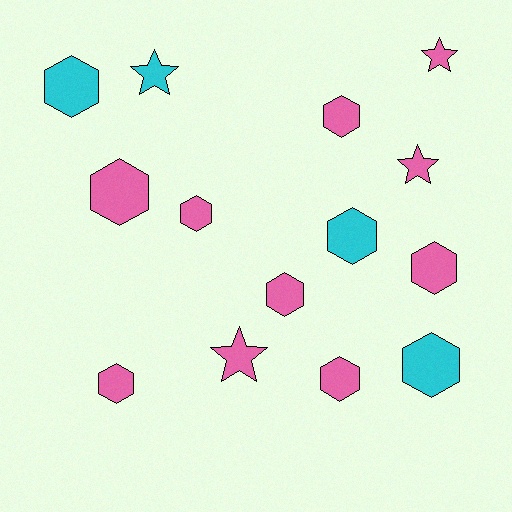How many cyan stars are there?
There is 1 cyan star.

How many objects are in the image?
There are 14 objects.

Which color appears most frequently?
Pink, with 10 objects.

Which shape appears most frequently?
Hexagon, with 10 objects.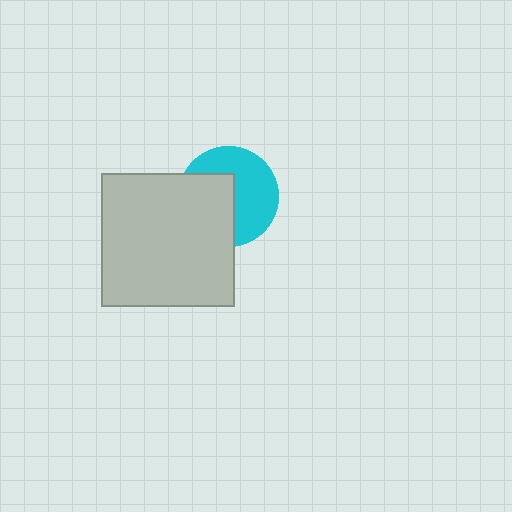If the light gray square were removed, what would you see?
You would see the complete cyan circle.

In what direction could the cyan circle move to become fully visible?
The cyan circle could move right. That would shift it out from behind the light gray square entirely.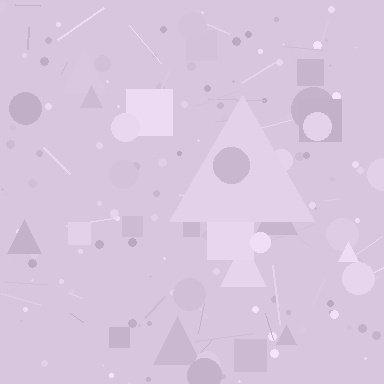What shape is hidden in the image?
A triangle is hidden in the image.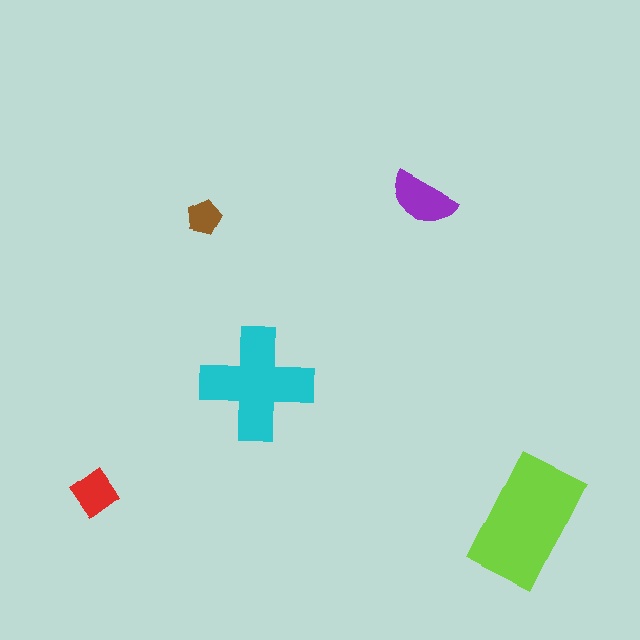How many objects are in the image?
There are 5 objects in the image.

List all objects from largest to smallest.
The lime rectangle, the cyan cross, the purple semicircle, the red diamond, the brown pentagon.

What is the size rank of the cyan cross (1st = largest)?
2nd.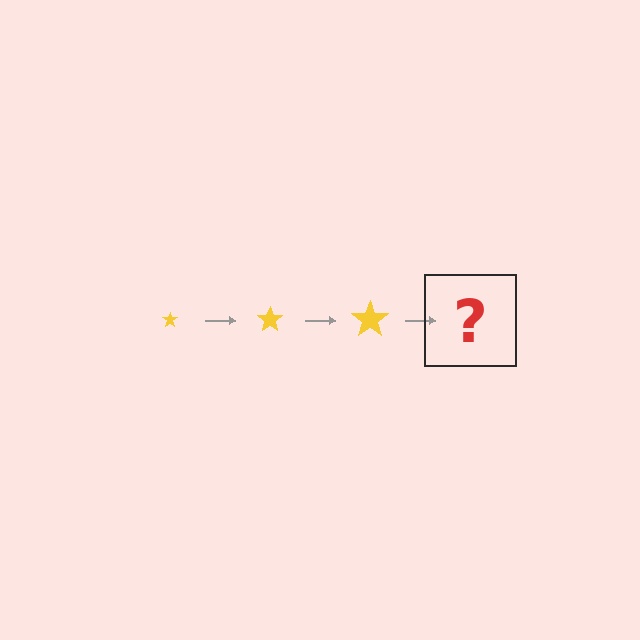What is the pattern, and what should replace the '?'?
The pattern is that the star gets progressively larger each step. The '?' should be a yellow star, larger than the previous one.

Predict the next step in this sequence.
The next step is a yellow star, larger than the previous one.